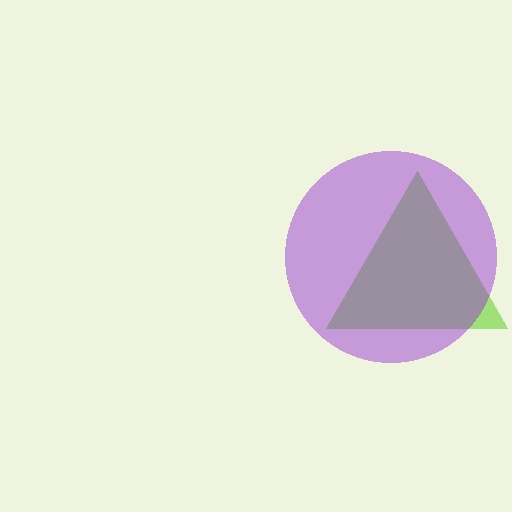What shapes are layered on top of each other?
The layered shapes are: a lime triangle, a purple circle.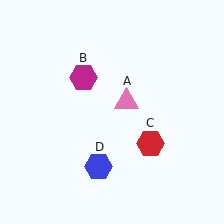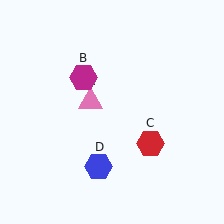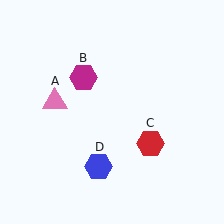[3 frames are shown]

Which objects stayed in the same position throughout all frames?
Magenta hexagon (object B) and red hexagon (object C) and blue hexagon (object D) remained stationary.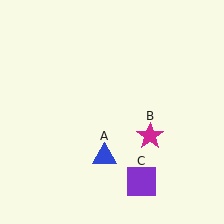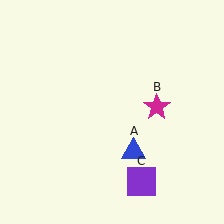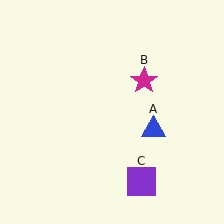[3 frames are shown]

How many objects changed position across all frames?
2 objects changed position: blue triangle (object A), magenta star (object B).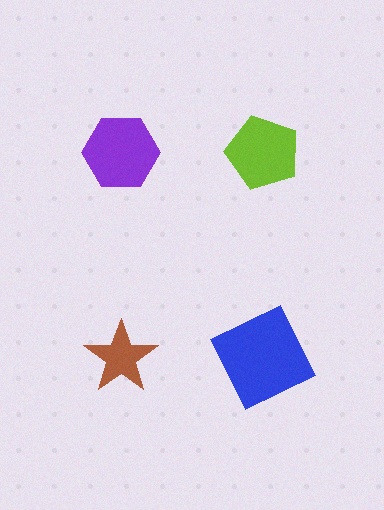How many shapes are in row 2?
2 shapes.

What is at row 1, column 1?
A purple hexagon.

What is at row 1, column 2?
A lime pentagon.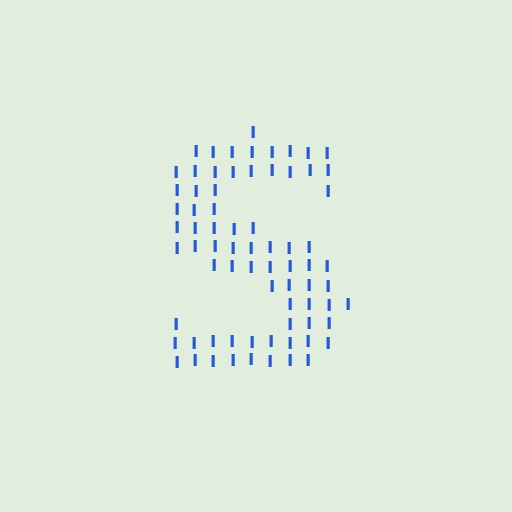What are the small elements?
The small elements are letter I's.